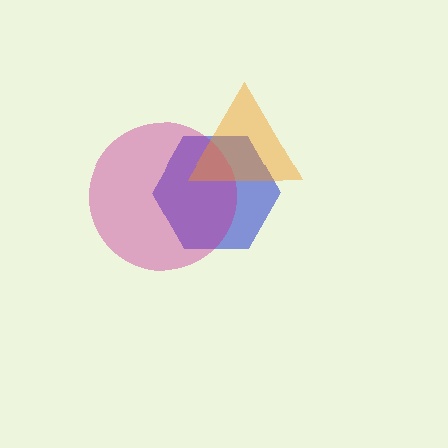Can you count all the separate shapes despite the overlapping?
Yes, there are 3 separate shapes.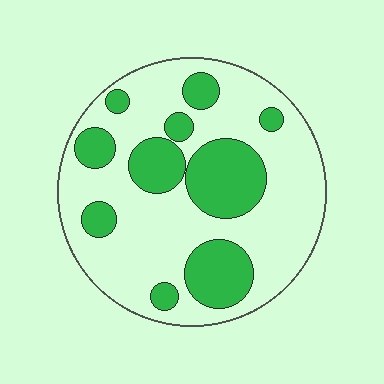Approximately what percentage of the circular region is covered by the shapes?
Approximately 30%.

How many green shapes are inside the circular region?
10.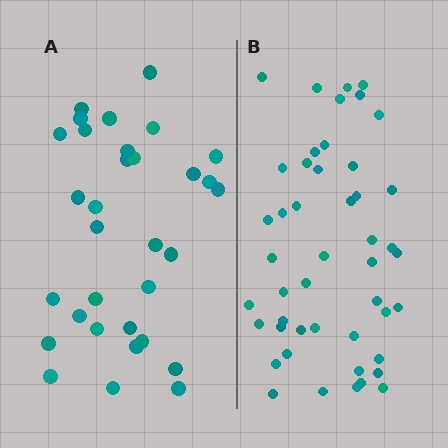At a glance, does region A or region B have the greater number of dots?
Region B (the right region) has more dots.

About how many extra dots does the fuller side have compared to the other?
Region B has approximately 15 more dots than region A.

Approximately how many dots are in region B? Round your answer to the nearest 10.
About 50 dots. (The exact count is 47, which rounds to 50.)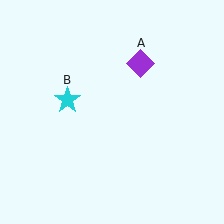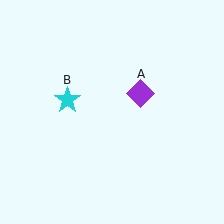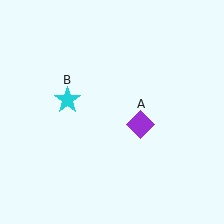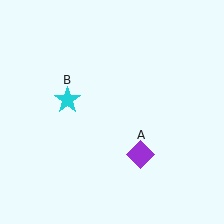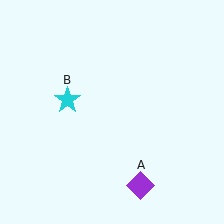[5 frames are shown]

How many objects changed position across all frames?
1 object changed position: purple diamond (object A).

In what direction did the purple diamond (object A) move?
The purple diamond (object A) moved down.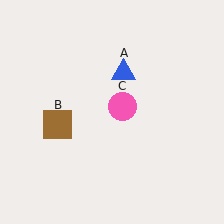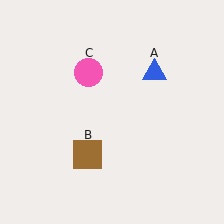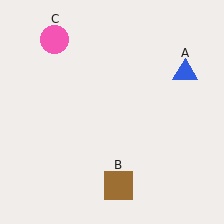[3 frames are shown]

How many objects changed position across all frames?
3 objects changed position: blue triangle (object A), brown square (object B), pink circle (object C).